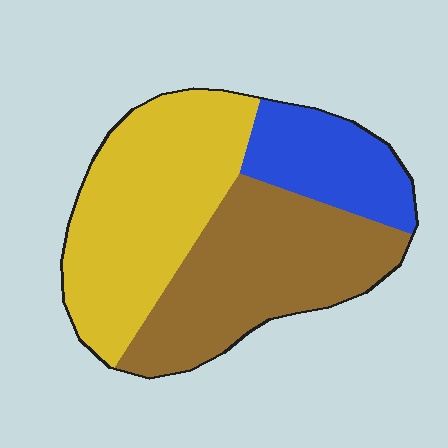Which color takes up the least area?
Blue, at roughly 20%.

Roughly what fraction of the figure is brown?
Brown takes up about two fifths (2/5) of the figure.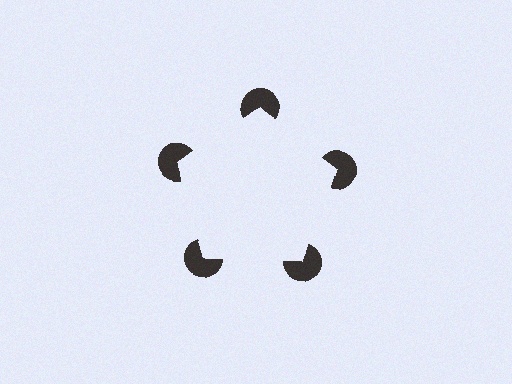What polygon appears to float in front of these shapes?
An illusory pentagon — its edges are inferred from the aligned wedge cuts in the pac-man discs, not physically drawn.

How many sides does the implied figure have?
5 sides.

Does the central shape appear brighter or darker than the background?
It typically appears slightly brighter than the background, even though no actual brightness change is drawn.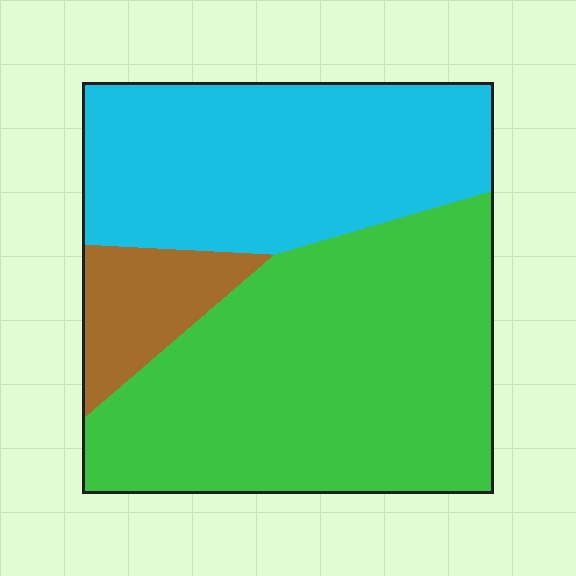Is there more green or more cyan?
Green.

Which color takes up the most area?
Green, at roughly 55%.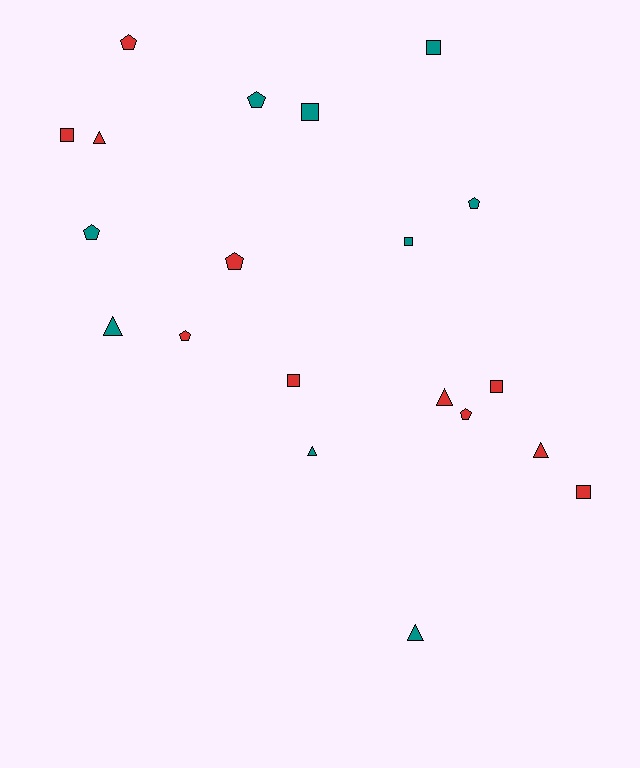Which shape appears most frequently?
Square, with 7 objects.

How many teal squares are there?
There are 3 teal squares.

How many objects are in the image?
There are 20 objects.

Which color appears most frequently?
Red, with 11 objects.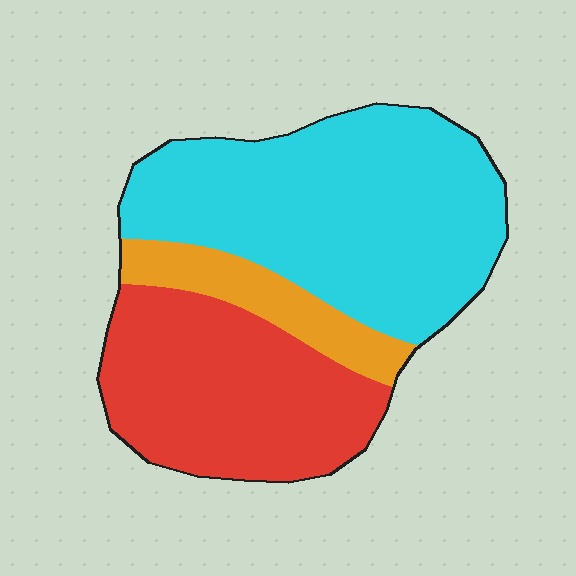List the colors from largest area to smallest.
From largest to smallest: cyan, red, orange.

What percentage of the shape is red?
Red covers around 35% of the shape.